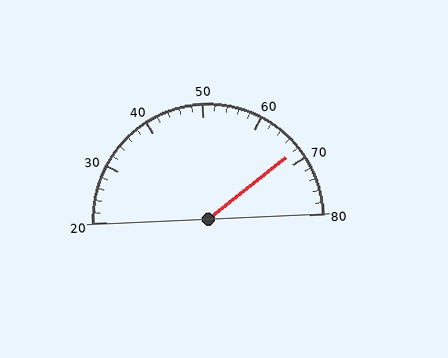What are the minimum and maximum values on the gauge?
The gauge ranges from 20 to 80.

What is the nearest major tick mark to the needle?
The nearest major tick mark is 70.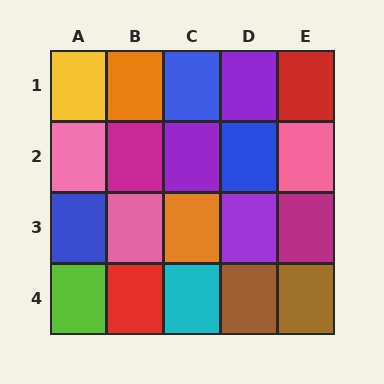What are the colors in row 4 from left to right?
Lime, red, cyan, brown, brown.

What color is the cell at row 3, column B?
Pink.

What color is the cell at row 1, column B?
Orange.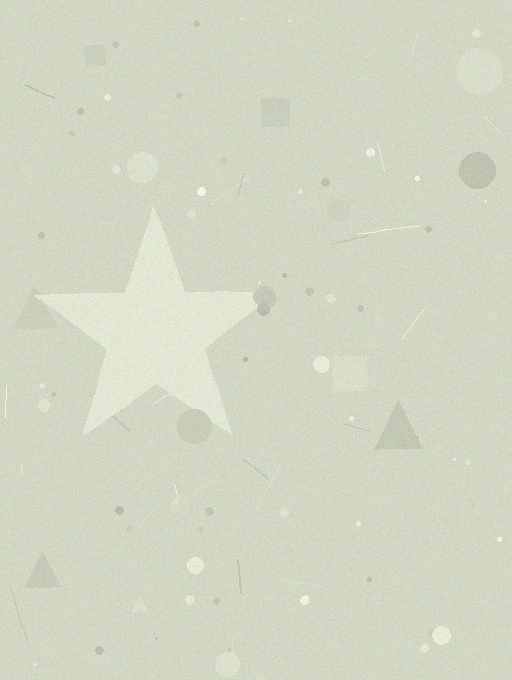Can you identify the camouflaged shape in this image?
The camouflaged shape is a star.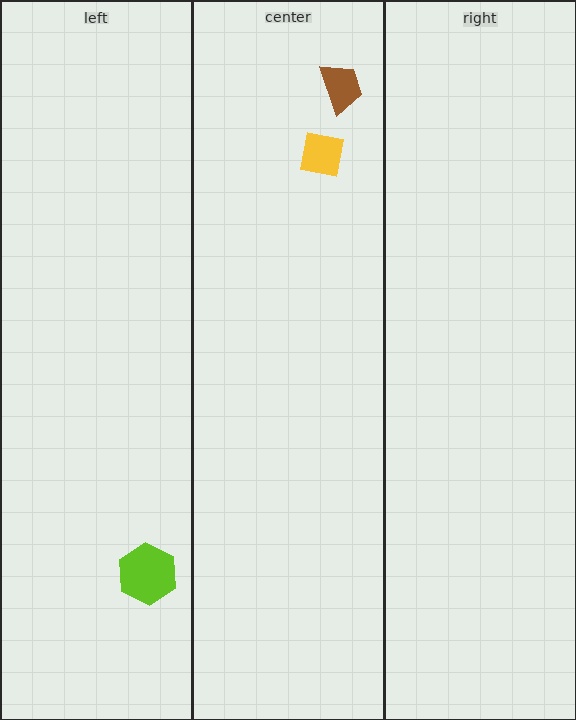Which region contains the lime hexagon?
The left region.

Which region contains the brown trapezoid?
The center region.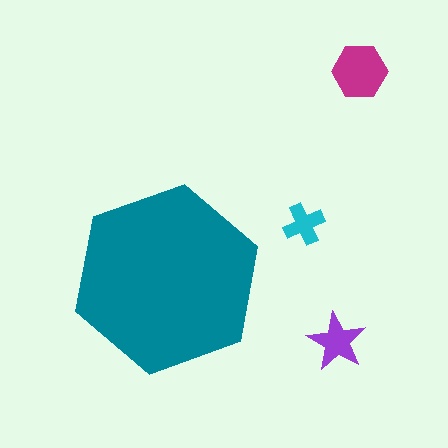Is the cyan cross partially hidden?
No, the cyan cross is fully visible.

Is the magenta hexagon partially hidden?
No, the magenta hexagon is fully visible.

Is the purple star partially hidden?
No, the purple star is fully visible.